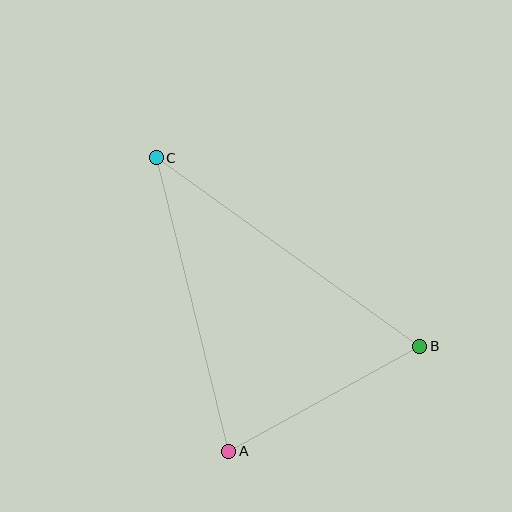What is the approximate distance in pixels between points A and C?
The distance between A and C is approximately 302 pixels.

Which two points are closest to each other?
Points A and B are closest to each other.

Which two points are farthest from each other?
Points B and C are farthest from each other.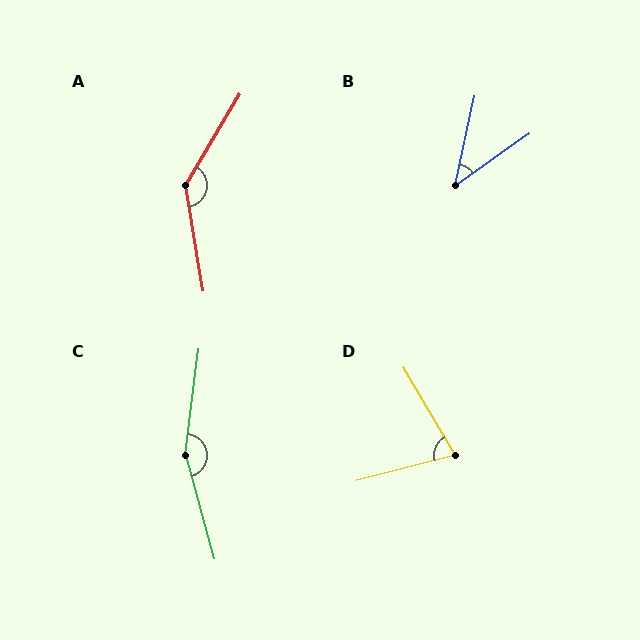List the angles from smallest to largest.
B (43°), D (74°), A (140°), C (157°).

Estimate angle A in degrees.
Approximately 140 degrees.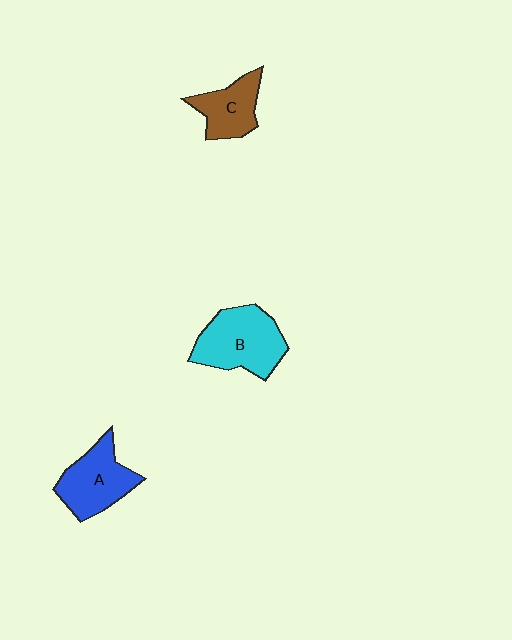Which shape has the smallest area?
Shape C (brown).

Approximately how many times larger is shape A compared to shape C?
Approximately 1.3 times.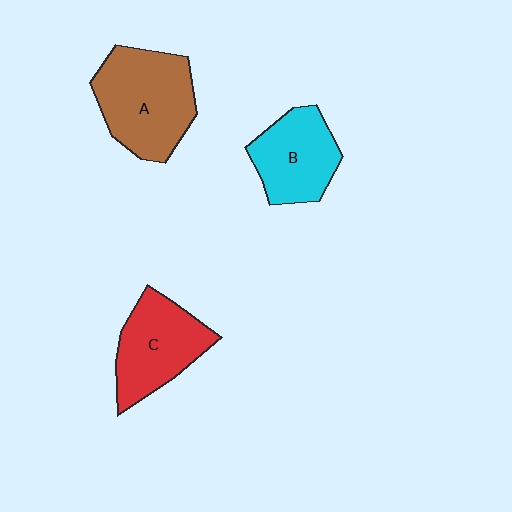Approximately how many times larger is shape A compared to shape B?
Approximately 1.4 times.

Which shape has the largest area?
Shape A (brown).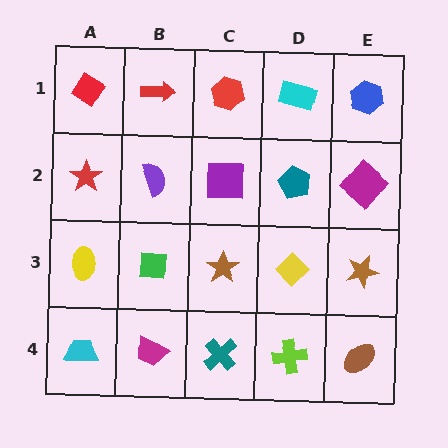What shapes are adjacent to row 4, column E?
A brown star (row 3, column E), a lime cross (row 4, column D).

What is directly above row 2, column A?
A red diamond.